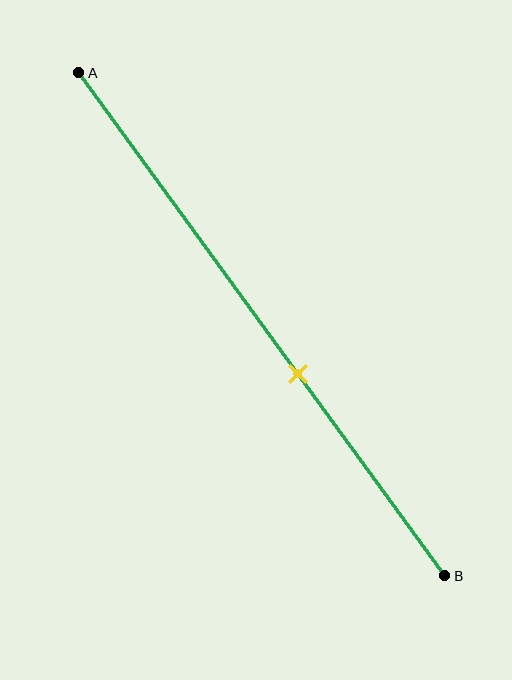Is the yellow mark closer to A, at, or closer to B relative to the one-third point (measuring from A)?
The yellow mark is closer to point B than the one-third point of segment AB.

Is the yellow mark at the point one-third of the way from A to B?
No, the mark is at about 60% from A, not at the 33% one-third point.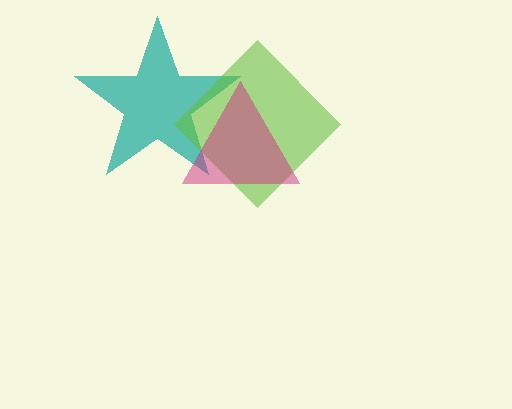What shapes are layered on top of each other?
The layered shapes are: a teal star, a lime diamond, a magenta triangle.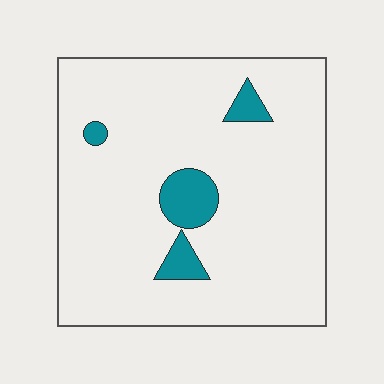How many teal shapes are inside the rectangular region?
4.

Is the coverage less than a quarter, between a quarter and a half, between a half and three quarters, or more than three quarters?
Less than a quarter.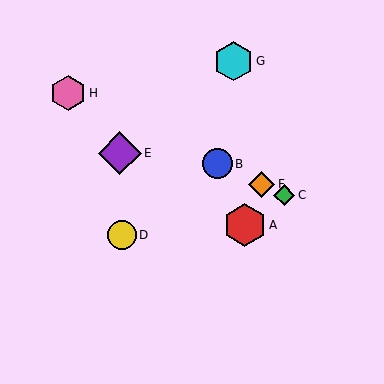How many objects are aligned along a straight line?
4 objects (B, C, F, H) are aligned along a straight line.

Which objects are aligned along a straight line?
Objects B, C, F, H are aligned along a straight line.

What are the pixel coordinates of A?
Object A is at (245, 225).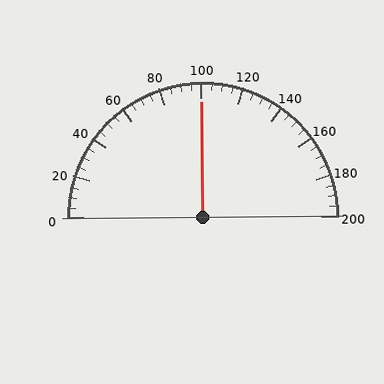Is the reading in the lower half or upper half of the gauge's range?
The reading is in the upper half of the range (0 to 200).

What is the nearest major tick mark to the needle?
The nearest major tick mark is 100.